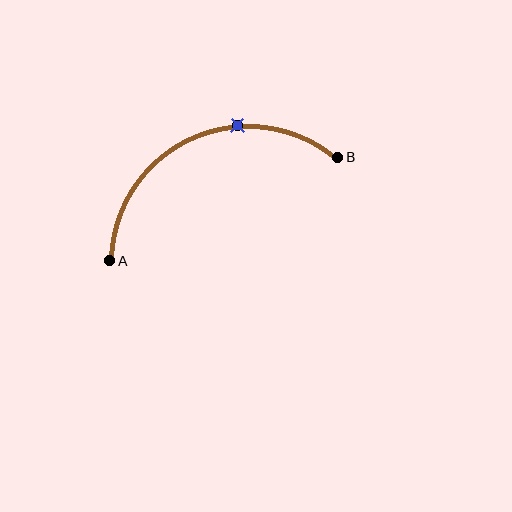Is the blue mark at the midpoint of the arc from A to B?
No. The blue mark lies on the arc but is closer to endpoint B. The arc midpoint would be at the point on the curve equidistant along the arc from both A and B.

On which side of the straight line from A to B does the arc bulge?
The arc bulges above the straight line connecting A and B.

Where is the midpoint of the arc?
The arc midpoint is the point on the curve farthest from the straight line joining A and B. It sits above that line.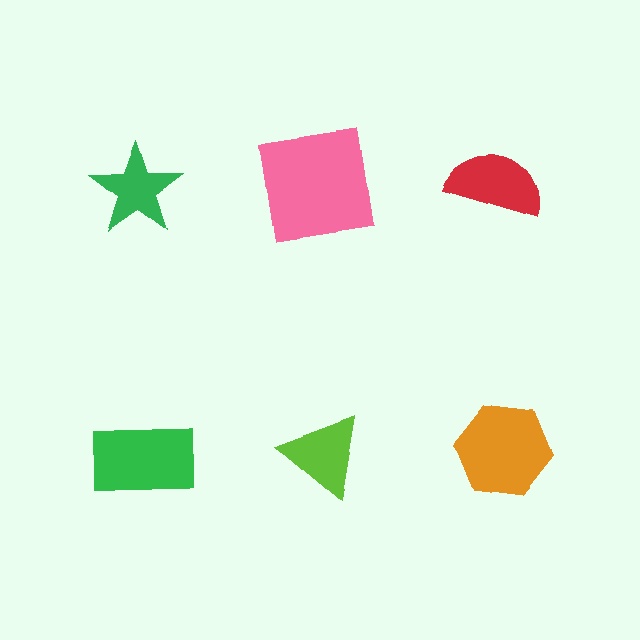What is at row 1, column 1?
A green star.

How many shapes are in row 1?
3 shapes.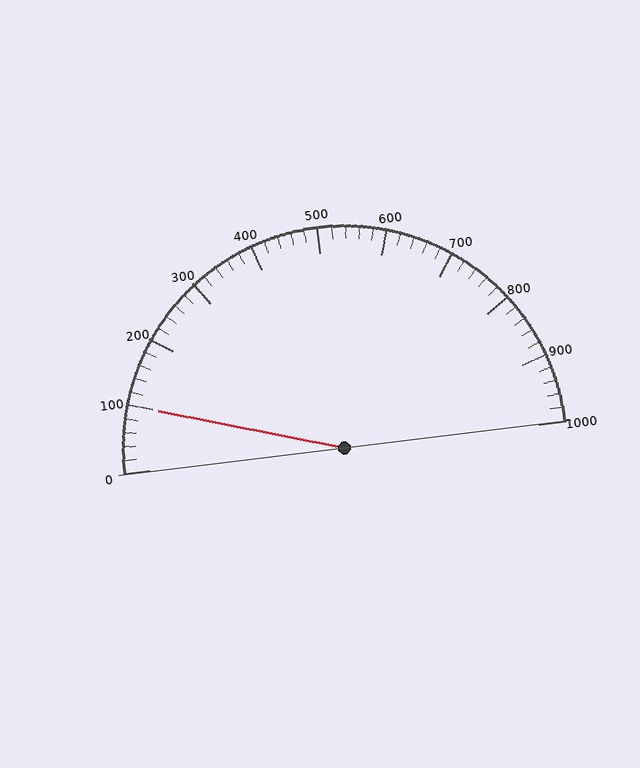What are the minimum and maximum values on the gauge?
The gauge ranges from 0 to 1000.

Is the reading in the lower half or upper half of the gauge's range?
The reading is in the lower half of the range (0 to 1000).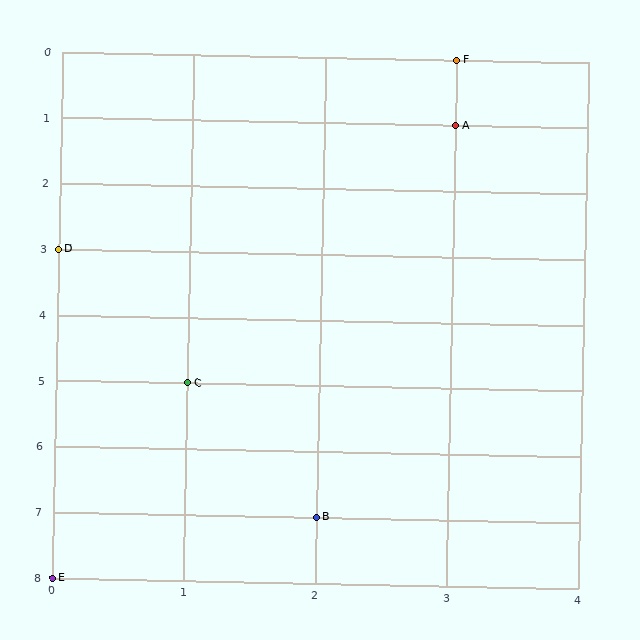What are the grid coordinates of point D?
Point D is at grid coordinates (0, 3).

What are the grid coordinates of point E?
Point E is at grid coordinates (0, 8).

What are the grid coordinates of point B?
Point B is at grid coordinates (2, 7).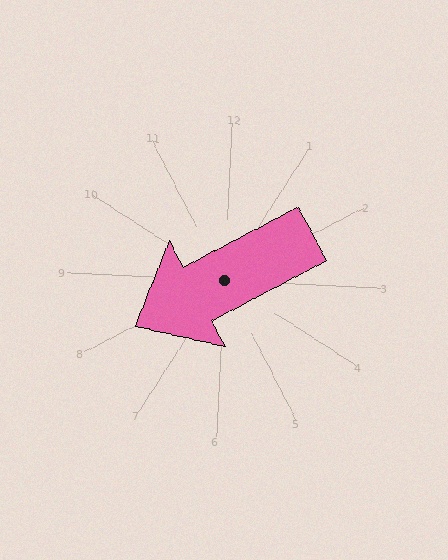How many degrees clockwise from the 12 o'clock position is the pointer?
Approximately 240 degrees.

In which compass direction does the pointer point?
Southwest.